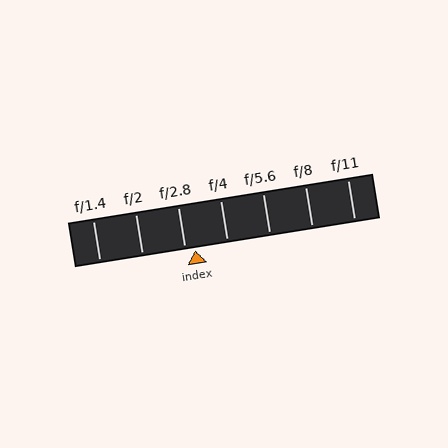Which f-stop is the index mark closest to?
The index mark is closest to f/2.8.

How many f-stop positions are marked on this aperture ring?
There are 7 f-stop positions marked.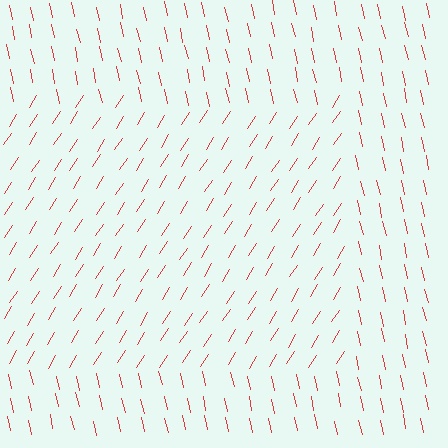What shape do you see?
I see a rectangle.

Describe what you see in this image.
The image is filled with small red line segments. A rectangle region in the image has lines oriented differently from the surrounding lines, creating a visible texture boundary.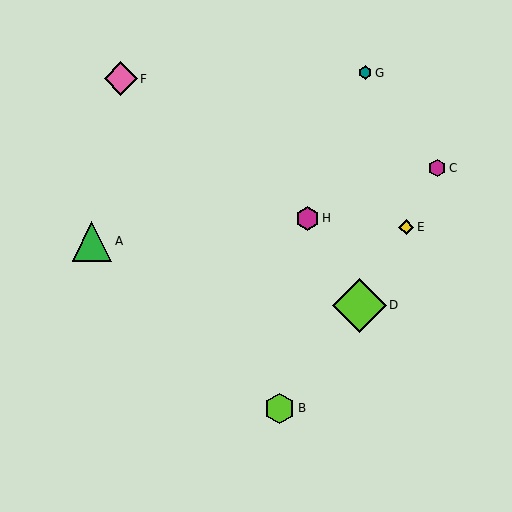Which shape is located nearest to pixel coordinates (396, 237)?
The yellow diamond (labeled E) at (406, 227) is nearest to that location.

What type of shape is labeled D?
Shape D is a lime diamond.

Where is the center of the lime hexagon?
The center of the lime hexagon is at (279, 408).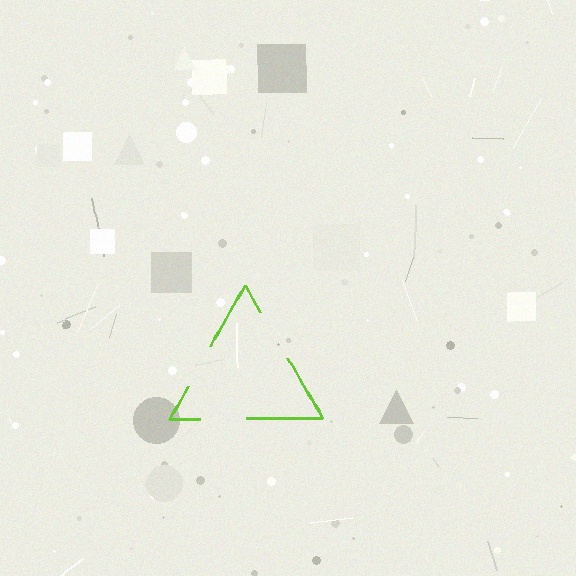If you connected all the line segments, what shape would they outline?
They would outline a triangle.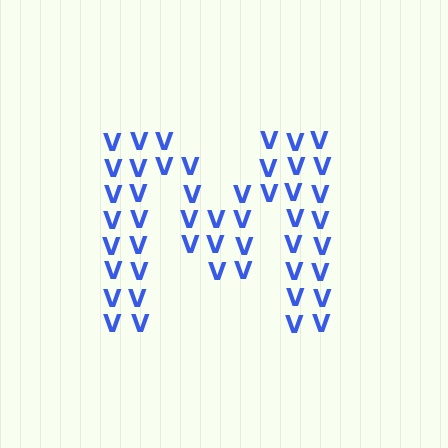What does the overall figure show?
The overall figure shows the letter M.